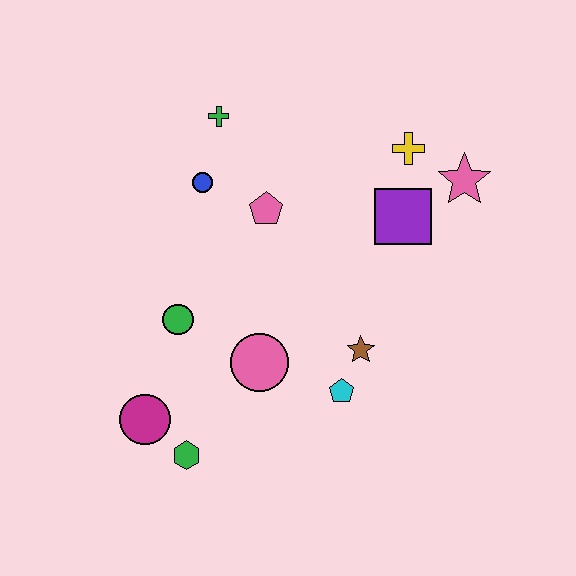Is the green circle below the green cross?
Yes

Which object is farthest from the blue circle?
The green hexagon is farthest from the blue circle.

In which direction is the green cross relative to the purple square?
The green cross is to the left of the purple square.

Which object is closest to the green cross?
The blue circle is closest to the green cross.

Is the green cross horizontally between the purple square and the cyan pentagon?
No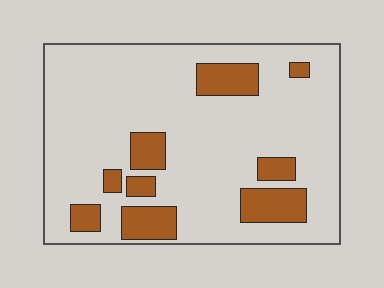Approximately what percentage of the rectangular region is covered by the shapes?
Approximately 20%.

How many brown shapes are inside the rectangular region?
9.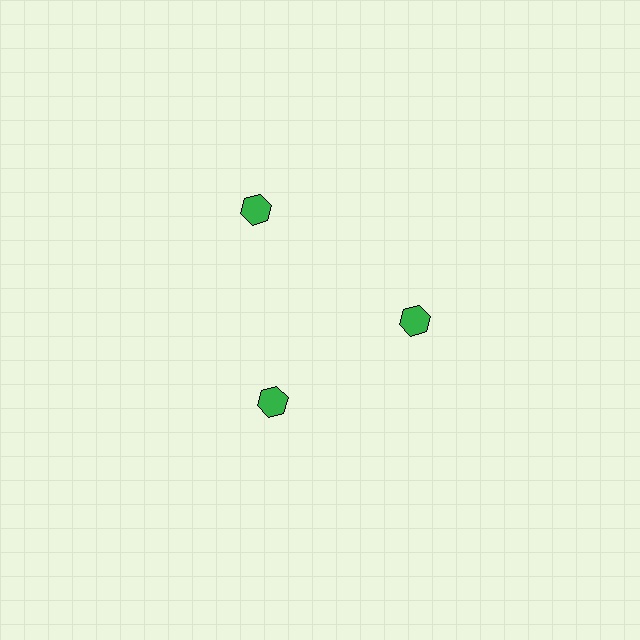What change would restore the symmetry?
The symmetry would be restored by moving it inward, back onto the ring so that all 3 hexagons sit at equal angles and equal distance from the center.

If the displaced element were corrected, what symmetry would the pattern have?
It would have 3-fold rotational symmetry — the pattern would map onto itself every 120 degrees.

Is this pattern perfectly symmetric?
No. The 3 green hexagons are arranged in a ring, but one element near the 11 o'clock position is pushed outward from the center, breaking the 3-fold rotational symmetry.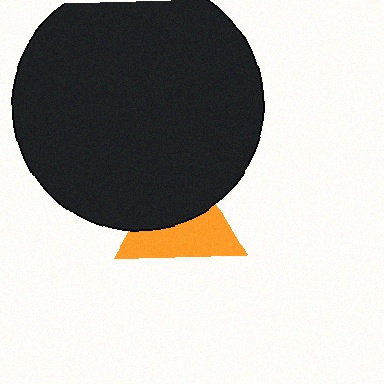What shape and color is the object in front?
The object in front is a black circle.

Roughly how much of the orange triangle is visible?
About half of it is visible (roughly 52%).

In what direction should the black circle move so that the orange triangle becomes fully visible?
The black circle should move up. That is the shortest direction to clear the overlap and leave the orange triangle fully visible.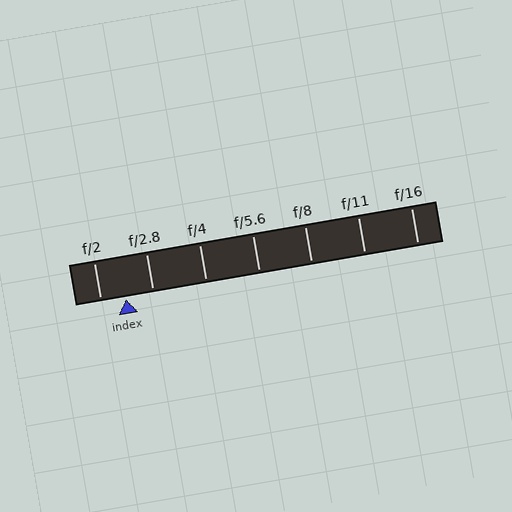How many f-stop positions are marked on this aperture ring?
There are 7 f-stop positions marked.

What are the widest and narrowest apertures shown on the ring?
The widest aperture shown is f/2 and the narrowest is f/16.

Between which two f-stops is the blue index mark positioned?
The index mark is between f/2 and f/2.8.